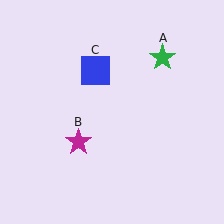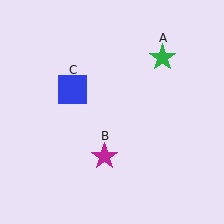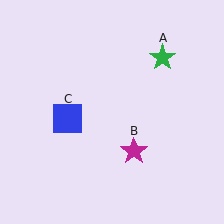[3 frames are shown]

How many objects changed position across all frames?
2 objects changed position: magenta star (object B), blue square (object C).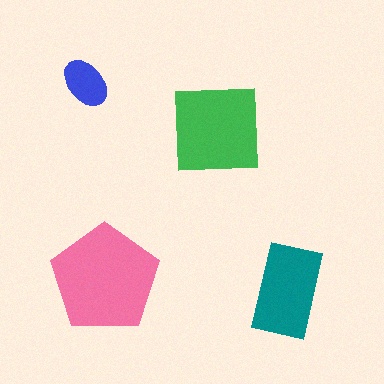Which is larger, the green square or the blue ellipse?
The green square.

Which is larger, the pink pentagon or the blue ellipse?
The pink pentagon.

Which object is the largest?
The pink pentagon.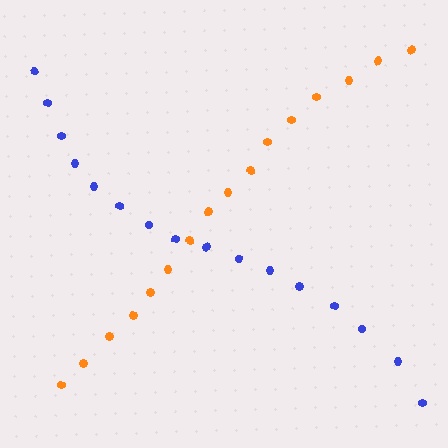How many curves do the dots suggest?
There are 2 distinct paths.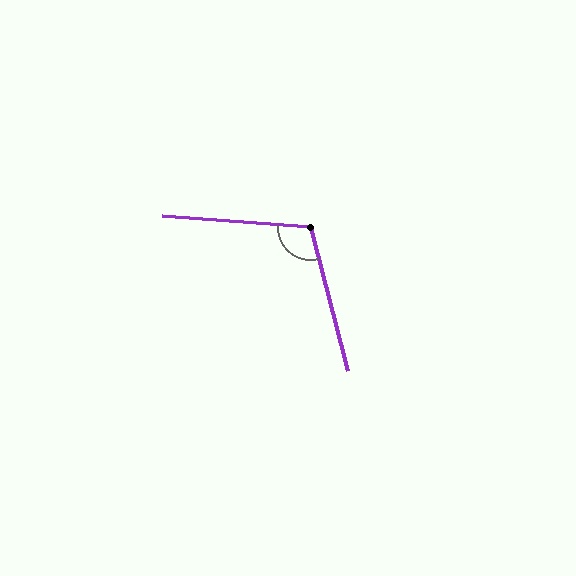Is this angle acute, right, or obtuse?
It is obtuse.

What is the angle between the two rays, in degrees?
Approximately 109 degrees.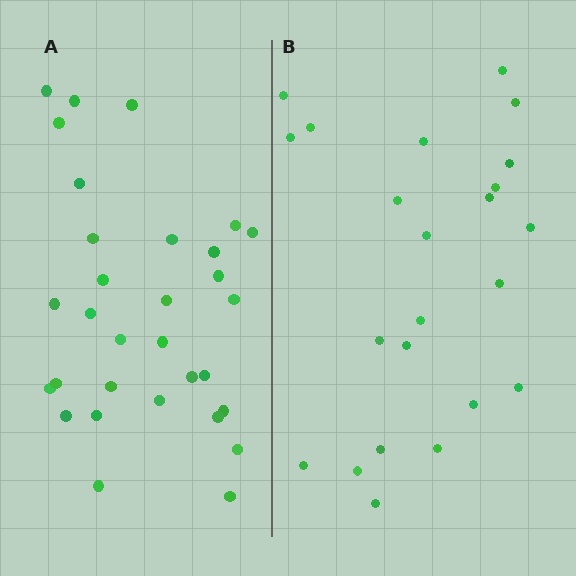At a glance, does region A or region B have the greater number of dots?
Region A (the left region) has more dots.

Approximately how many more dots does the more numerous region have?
Region A has roughly 8 or so more dots than region B.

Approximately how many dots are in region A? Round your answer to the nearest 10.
About 30 dots. (The exact count is 31, which rounds to 30.)